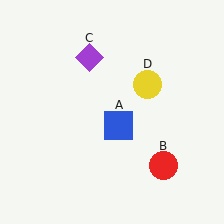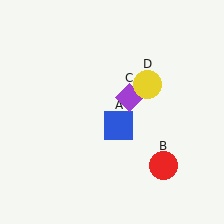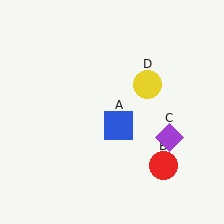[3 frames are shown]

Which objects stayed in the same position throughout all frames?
Blue square (object A) and red circle (object B) and yellow circle (object D) remained stationary.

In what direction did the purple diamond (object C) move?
The purple diamond (object C) moved down and to the right.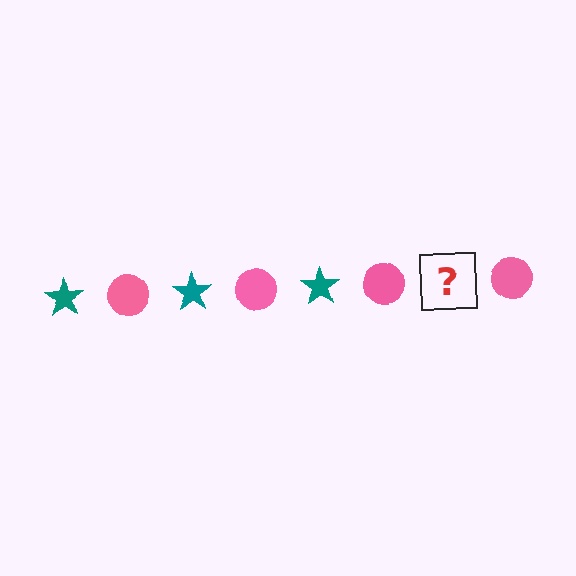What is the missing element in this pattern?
The missing element is a teal star.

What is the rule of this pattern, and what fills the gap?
The rule is that the pattern alternates between teal star and pink circle. The gap should be filled with a teal star.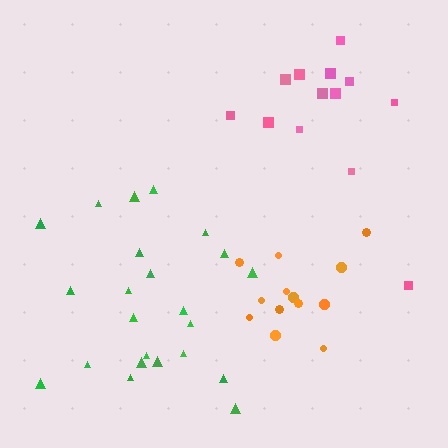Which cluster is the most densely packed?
Orange.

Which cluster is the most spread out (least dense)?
Pink.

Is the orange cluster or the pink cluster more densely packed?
Orange.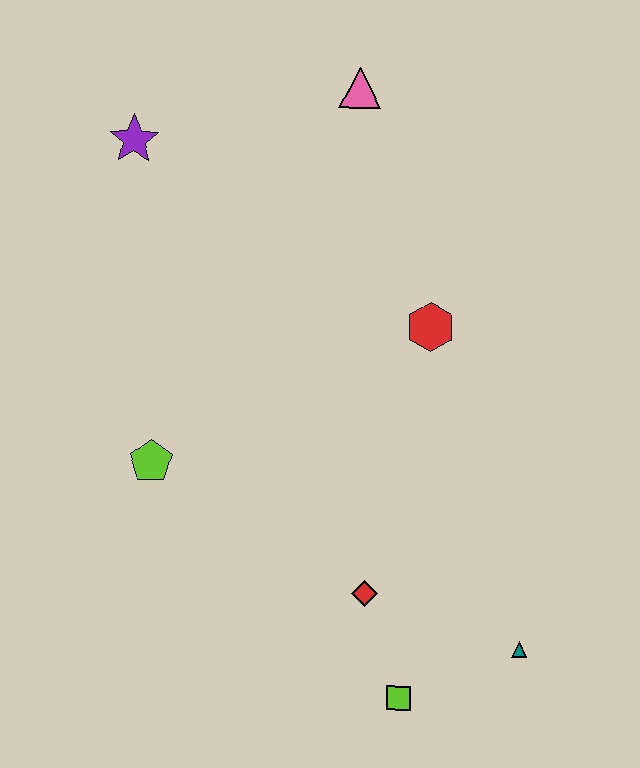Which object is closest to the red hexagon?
The pink triangle is closest to the red hexagon.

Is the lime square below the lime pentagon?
Yes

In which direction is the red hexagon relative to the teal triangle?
The red hexagon is above the teal triangle.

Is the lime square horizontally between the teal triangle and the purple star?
Yes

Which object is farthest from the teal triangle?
The purple star is farthest from the teal triangle.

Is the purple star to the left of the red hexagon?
Yes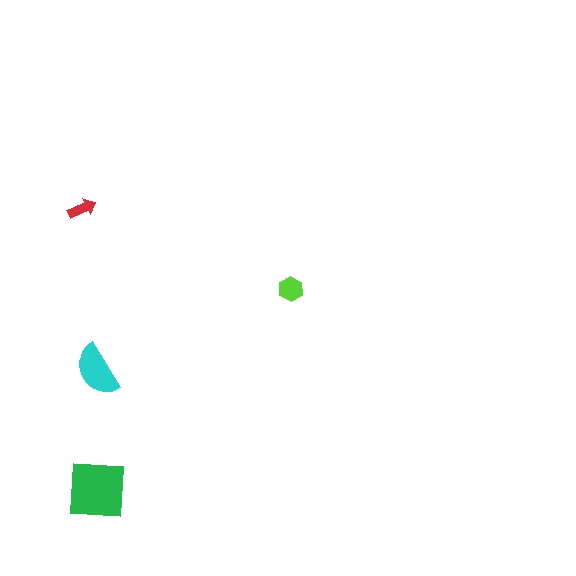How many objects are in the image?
There are 4 objects in the image.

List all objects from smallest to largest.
The red arrow, the lime hexagon, the cyan semicircle, the green square.